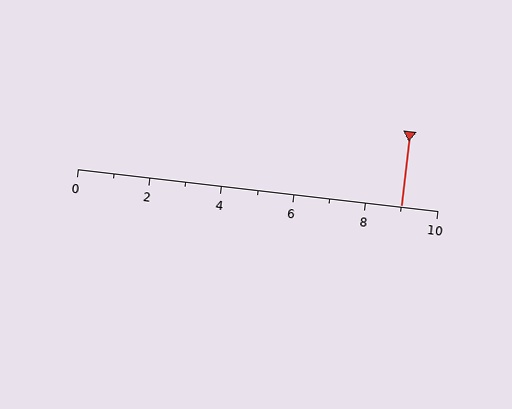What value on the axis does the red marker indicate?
The marker indicates approximately 9.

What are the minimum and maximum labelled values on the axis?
The axis runs from 0 to 10.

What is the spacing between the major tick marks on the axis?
The major ticks are spaced 2 apart.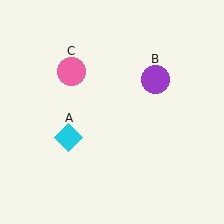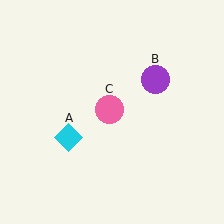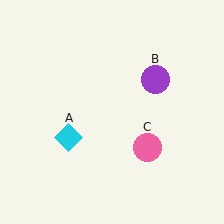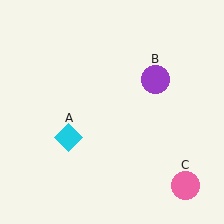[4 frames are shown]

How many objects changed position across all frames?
1 object changed position: pink circle (object C).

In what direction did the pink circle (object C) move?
The pink circle (object C) moved down and to the right.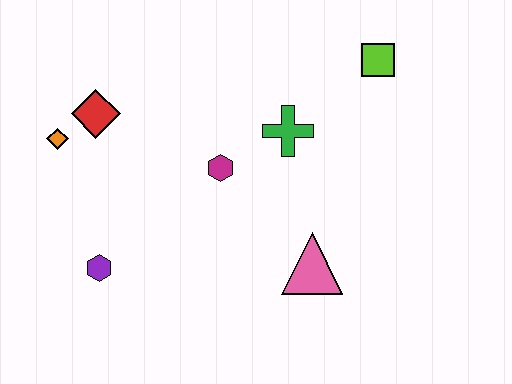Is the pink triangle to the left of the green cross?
No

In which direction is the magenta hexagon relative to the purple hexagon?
The magenta hexagon is to the right of the purple hexagon.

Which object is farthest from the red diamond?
The lime square is farthest from the red diamond.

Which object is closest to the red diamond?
The orange diamond is closest to the red diamond.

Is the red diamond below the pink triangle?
No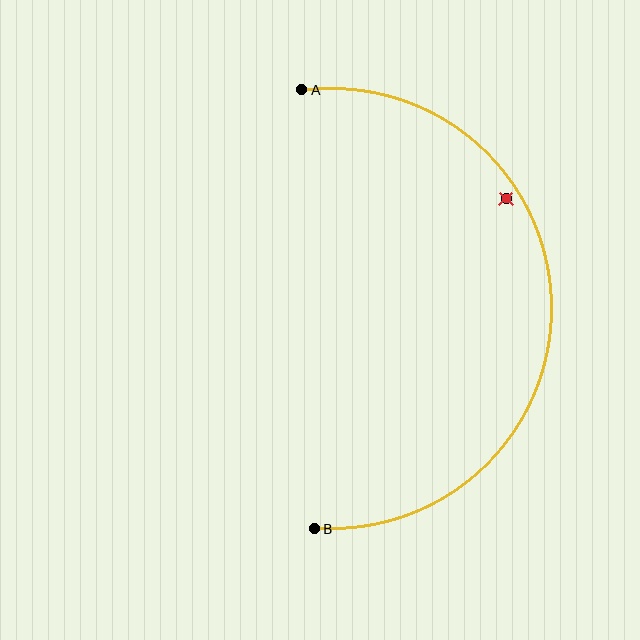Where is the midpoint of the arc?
The arc midpoint is the point on the curve farthest from the straight line joining A and B. It sits to the right of that line.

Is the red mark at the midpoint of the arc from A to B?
No — the red mark does not lie on the arc at all. It sits slightly inside the curve.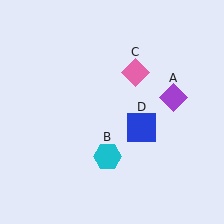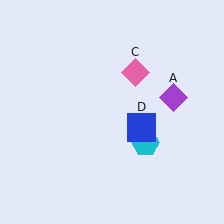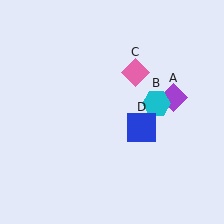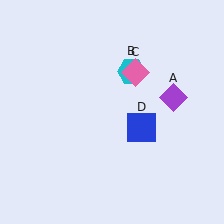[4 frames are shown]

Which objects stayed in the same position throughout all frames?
Purple diamond (object A) and pink diamond (object C) and blue square (object D) remained stationary.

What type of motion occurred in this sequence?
The cyan hexagon (object B) rotated counterclockwise around the center of the scene.